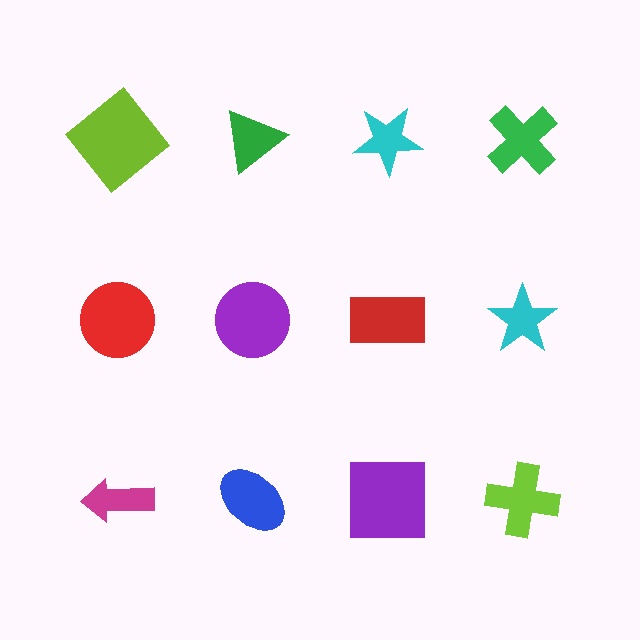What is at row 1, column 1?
A lime diamond.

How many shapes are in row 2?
4 shapes.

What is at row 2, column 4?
A cyan star.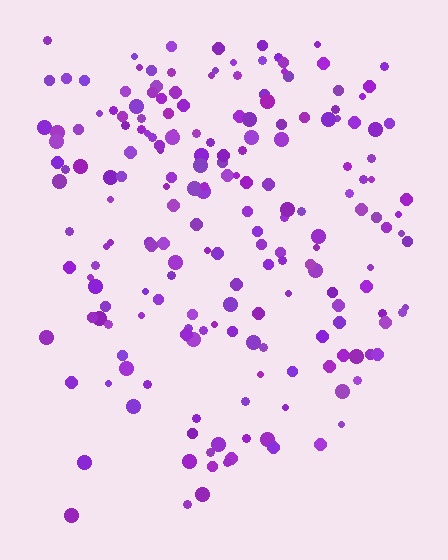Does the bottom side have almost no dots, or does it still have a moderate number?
Still a moderate number, just noticeably fewer than the top.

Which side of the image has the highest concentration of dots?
The top.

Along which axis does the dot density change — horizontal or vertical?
Vertical.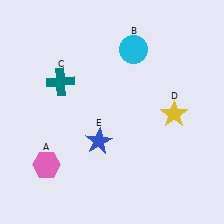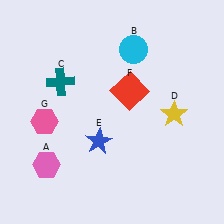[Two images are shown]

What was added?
A red square (F), a pink hexagon (G) were added in Image 2.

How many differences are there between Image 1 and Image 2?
There are 2 differences between the two images.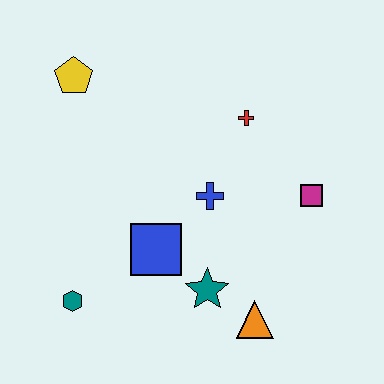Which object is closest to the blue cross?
The blue square is closest to the blue cross.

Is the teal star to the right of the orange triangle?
No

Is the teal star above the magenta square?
No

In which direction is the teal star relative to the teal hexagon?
The teal star is to the right of the teal hexagon.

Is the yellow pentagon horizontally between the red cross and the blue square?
No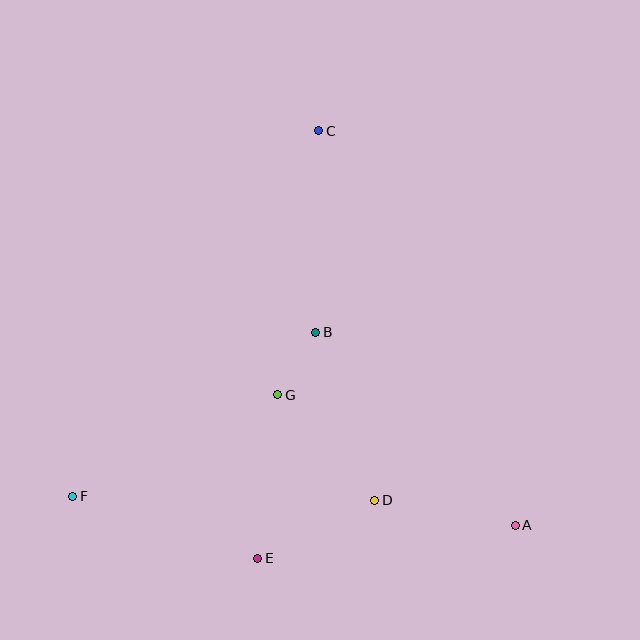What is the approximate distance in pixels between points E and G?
The distance between E and G is approximately 165 pixels.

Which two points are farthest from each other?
Points A and F are farthest from each other.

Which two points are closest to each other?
Points B and G are closest to each other.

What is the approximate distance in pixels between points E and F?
The distance between E and F is approximately 195 pixels.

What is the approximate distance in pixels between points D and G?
The distance between D and G is approximately 143 pixels.